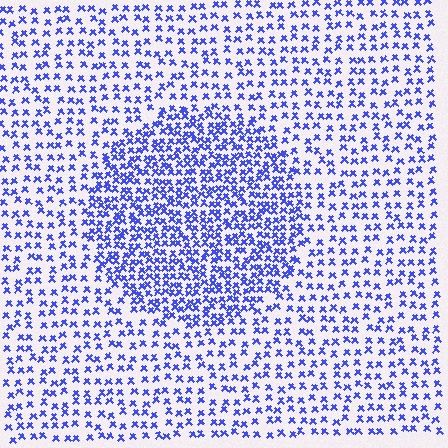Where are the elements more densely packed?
The elements are more densely packed inside the circle boundary.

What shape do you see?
I see a circle.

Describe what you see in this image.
The image contains small blue elements arranged at two different densities. A circle-shaped region is visible where the elements are more densely packed than the surrounding area.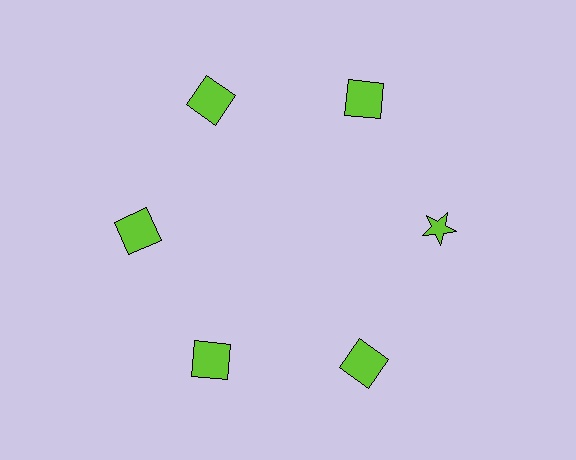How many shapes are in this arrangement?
There are 6 shapes arranged in a ring pattern.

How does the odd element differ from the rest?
It has a different shape: star instead of square.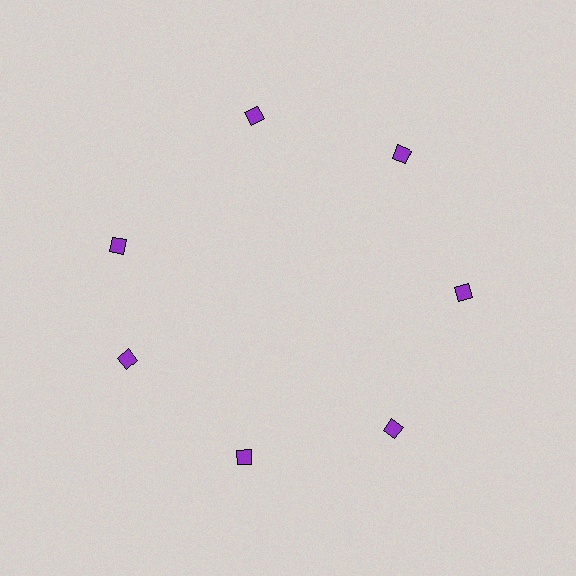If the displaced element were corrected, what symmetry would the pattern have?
It would have 7-fold rotational symmetry — the pattern would map onto itself every 51 degrees.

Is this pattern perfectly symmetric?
No. The 7 purple diamonds are arranged in a ring, but one element near the 10 o'clock position is rotated out of alignment along the ring, breaking the 7-fold rotational symmetry.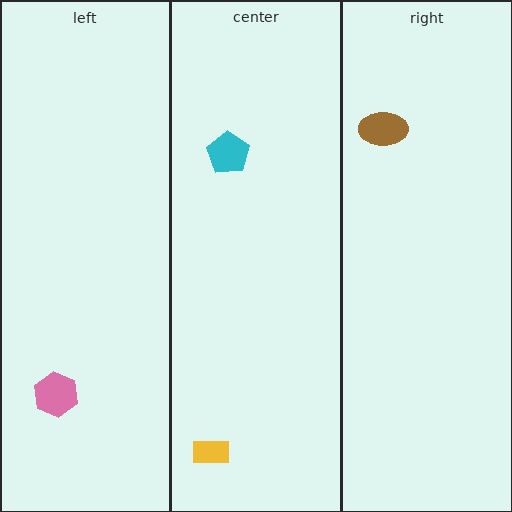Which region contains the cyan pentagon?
The center region.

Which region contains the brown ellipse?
The right region.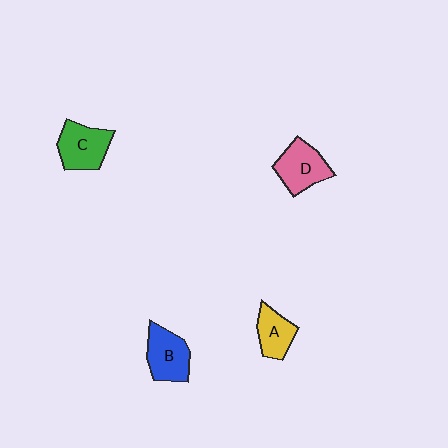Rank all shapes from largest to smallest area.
From largest to smallest: C (green), D (pink), B (blue), A (yellow).